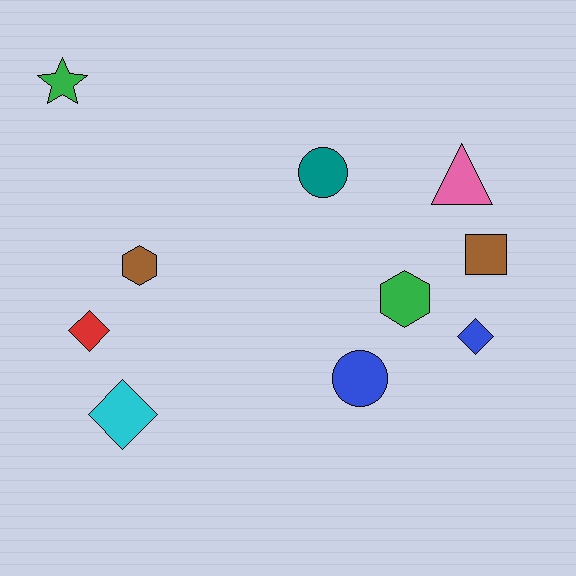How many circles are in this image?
There are 2 circles.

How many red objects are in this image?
There is 1 red object.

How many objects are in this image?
There are 10 objects.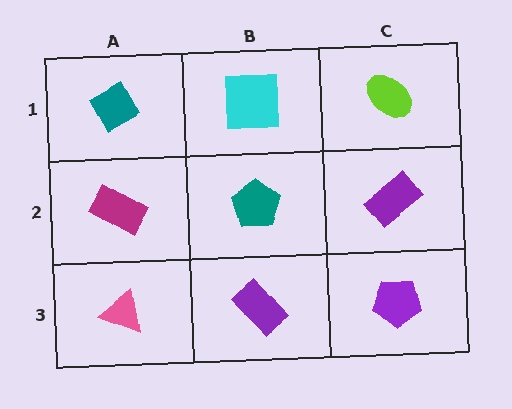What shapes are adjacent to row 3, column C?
A purple rectangle (row 2, column C), a purple rectangle (row 3, column B).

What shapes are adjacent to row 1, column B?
A teal pentagon (row 2, column B), a teal diamond (row 1, column A), a lime ellipse (row 1, column C).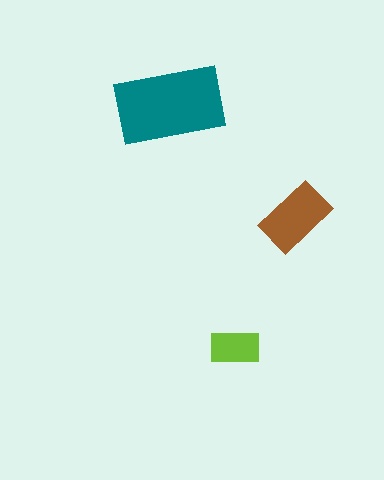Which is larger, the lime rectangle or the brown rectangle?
The brown one.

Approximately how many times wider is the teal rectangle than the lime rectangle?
About 2 times wider.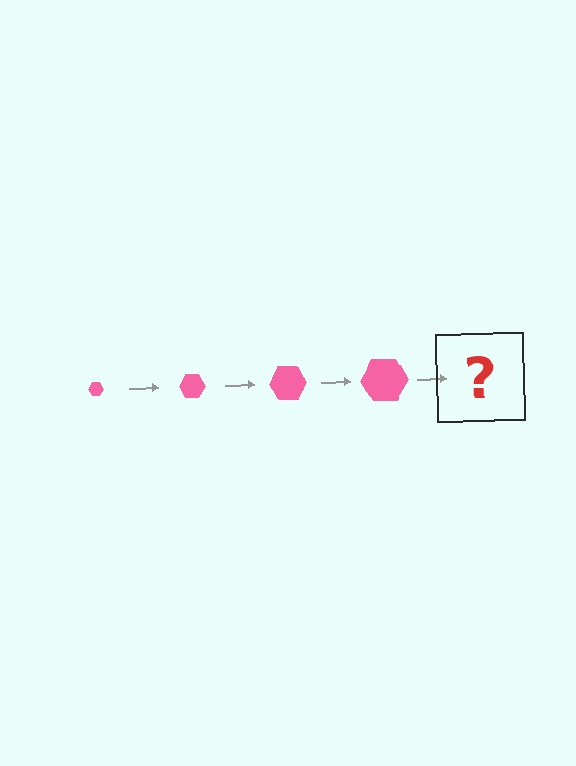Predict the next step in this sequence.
The next step is a pink hexagon, larger than the previous one.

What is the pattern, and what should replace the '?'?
The pattern is that the hexagon gets progressively larger each step. The '?' should be a pink hexagon, larger than the previous one.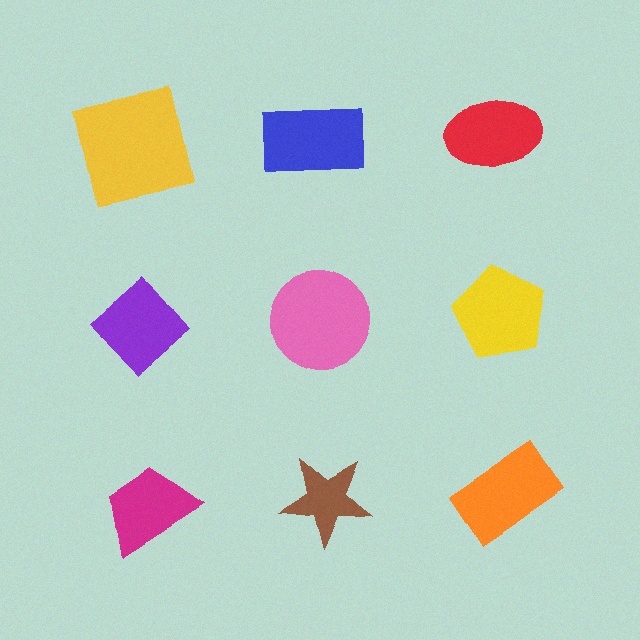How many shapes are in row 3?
3 shapes.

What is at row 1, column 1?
A yellow square.